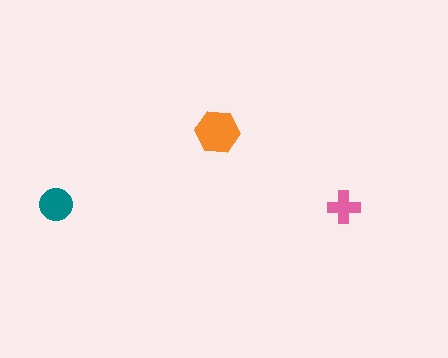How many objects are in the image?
There are 3 objects in the image.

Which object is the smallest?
The pink cross.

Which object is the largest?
The orange hexagon.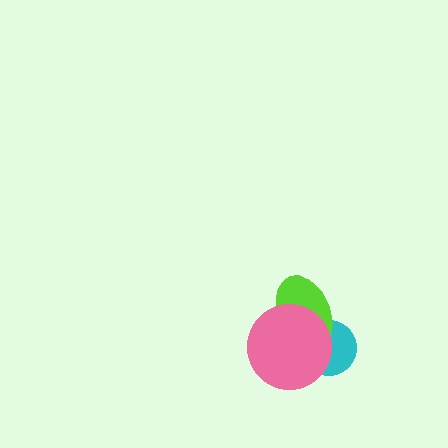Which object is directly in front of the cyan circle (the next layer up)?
The lime ellipse is directly in front of the cyan circle.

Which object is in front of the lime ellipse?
The pink circle is in front of the lime ellipse.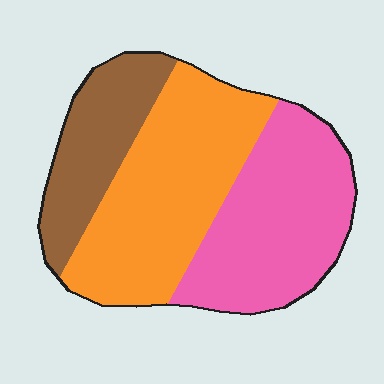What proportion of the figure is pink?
Pink takes up about three eighths (3/8) of the figure.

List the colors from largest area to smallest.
From largest to smallest: orange, pink, brown.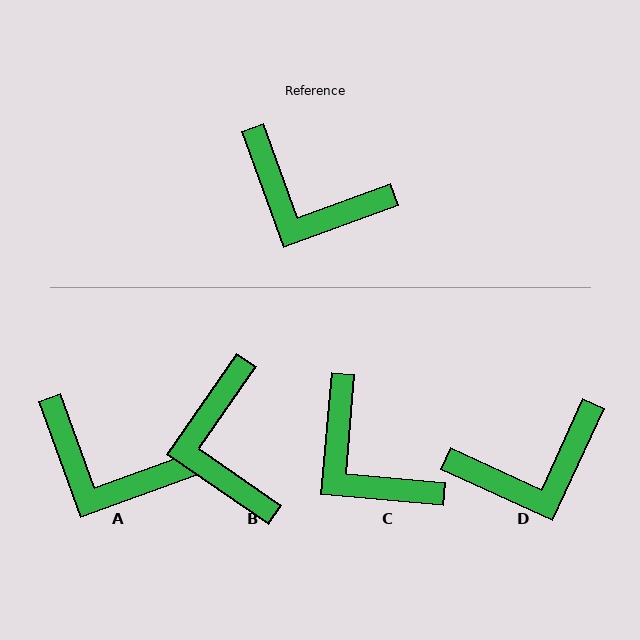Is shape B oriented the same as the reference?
No, it is off by about 55 degrees.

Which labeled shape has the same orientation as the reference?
A.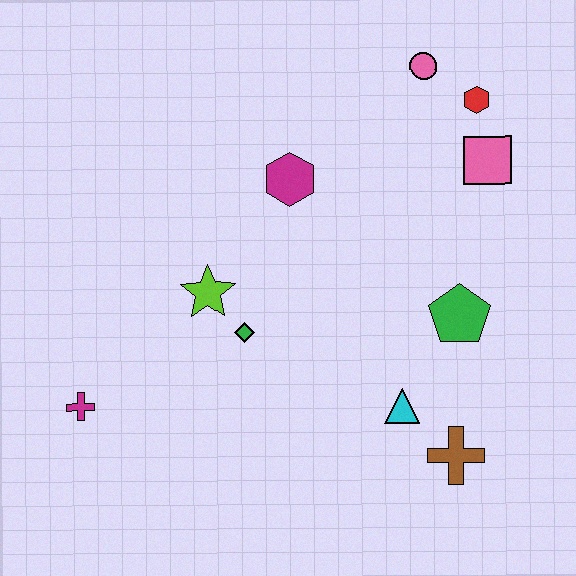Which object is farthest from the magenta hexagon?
The brown cross is farthest from the magenta hexagon.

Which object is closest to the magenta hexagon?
The lime star is closest to the magenta hexagon.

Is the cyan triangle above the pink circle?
No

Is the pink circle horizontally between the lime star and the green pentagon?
Yes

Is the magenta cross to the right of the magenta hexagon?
No